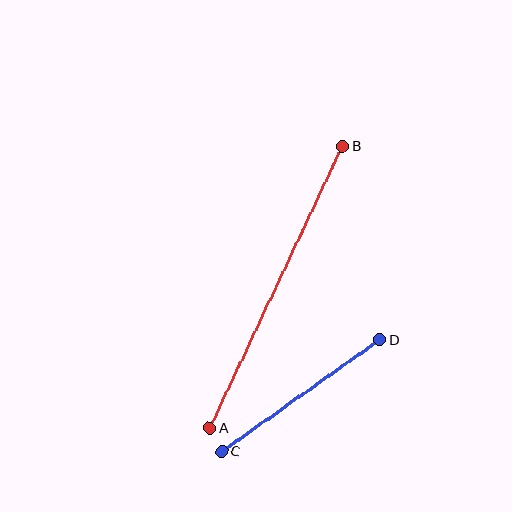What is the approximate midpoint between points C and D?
The midpoint is at approximately (301, 395) pixels.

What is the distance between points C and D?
The distance is approximately 194 pixels.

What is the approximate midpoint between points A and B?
The midpoint is at approximately (276, 287) pixels.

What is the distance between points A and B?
The distance is approximately 311 pixels.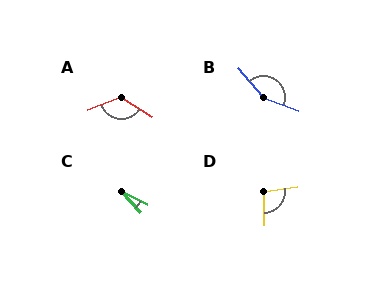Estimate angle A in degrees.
Approximately 126 degrees.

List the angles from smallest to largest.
C (21°), D (97°), A (126°), B (152°).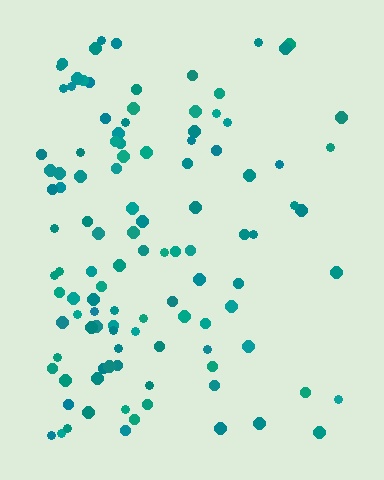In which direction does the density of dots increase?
From right to left, with the left side densest.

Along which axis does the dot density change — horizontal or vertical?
Horizontal.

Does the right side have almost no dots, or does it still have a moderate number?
Still a moderate number, just noticeably fewer than the left.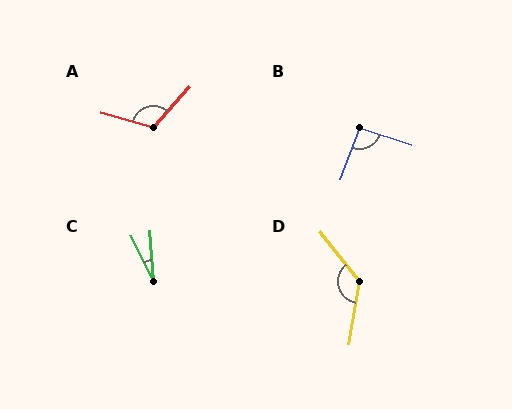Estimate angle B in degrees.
Approximately 92 degrees.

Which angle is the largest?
D, at approximately 132 degrees.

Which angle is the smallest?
C, at approximately 22 degrees.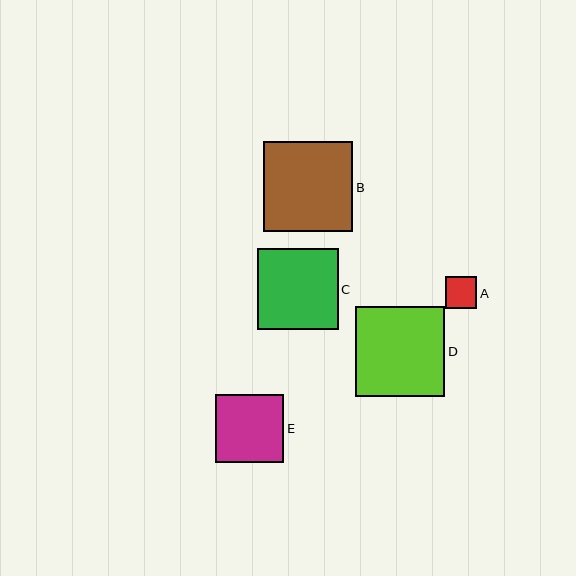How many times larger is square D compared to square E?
Square D is approximately 1.3 times the size of square E.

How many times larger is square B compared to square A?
Square B is approximately 2.8 times the size of square A.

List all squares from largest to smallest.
From largest to smallest: D, B, C, E, A.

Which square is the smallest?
Square A is the smallest with a size of approximately 32 pixels.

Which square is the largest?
Square D is the largest with a size of approximately 90 pixels.